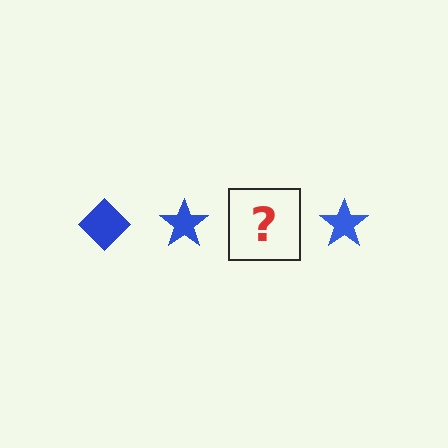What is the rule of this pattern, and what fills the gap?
The rule is that the pattern cycles through diamond, star shapes in blue. The gap should be filled with a blue diamond.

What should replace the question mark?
The question mark should be replaced with a blue diamond.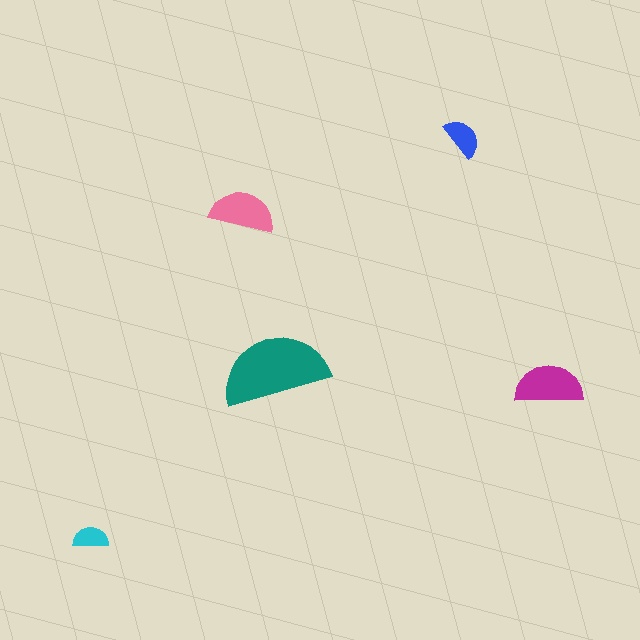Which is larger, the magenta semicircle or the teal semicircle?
The teal one.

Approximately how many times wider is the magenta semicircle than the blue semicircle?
About 1.5 times wider.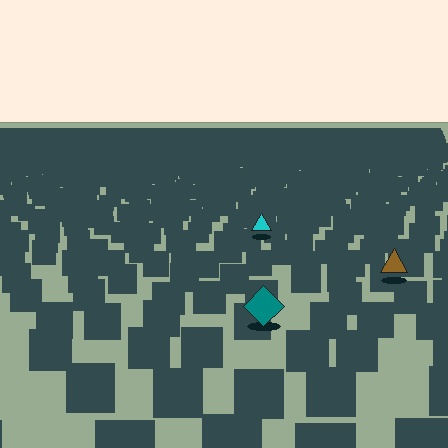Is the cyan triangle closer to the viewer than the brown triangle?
No. The brown triangle is closer — you can tell from the texture gradient: the ground texture is coarser near it.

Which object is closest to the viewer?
The teal diamond is closest. The texture marks near it are larger and more spread out.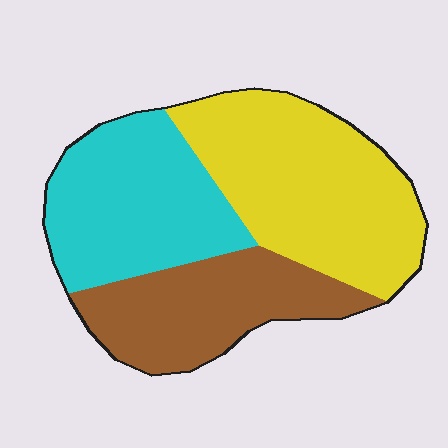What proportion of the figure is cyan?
Cyan takes up about one third (1/3) of the figure.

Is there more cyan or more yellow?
Yellow.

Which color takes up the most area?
Yellow, at roughly 40%.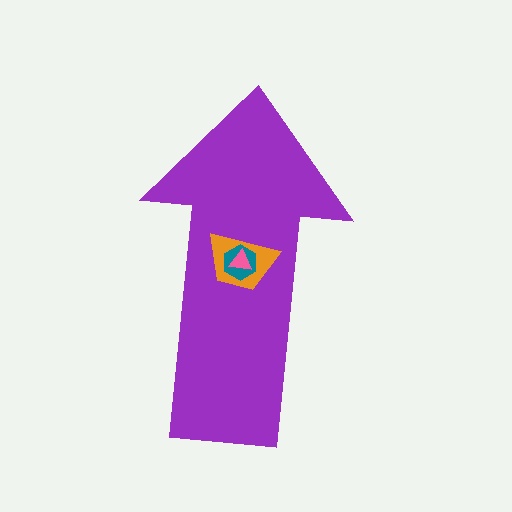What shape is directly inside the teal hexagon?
The pink triangle.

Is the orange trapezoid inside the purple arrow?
Yes.